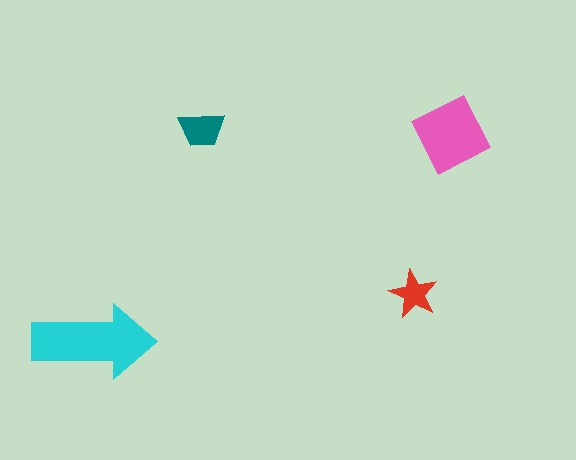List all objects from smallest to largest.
The red star, the teal trapezoid, the pink diamond, the cyan arrow.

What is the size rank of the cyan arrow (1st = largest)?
1st.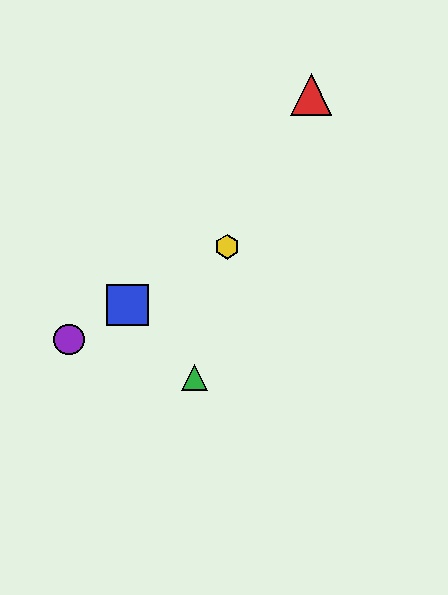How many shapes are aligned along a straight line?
3 shapes (the blue square, the yellow hexagon, the purple circle) are aligned along a straight line.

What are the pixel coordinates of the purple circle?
The purple circle is at (69, 340).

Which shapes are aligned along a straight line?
The blue square, the yellow hexagon, the purple circle are aligned along a straight line.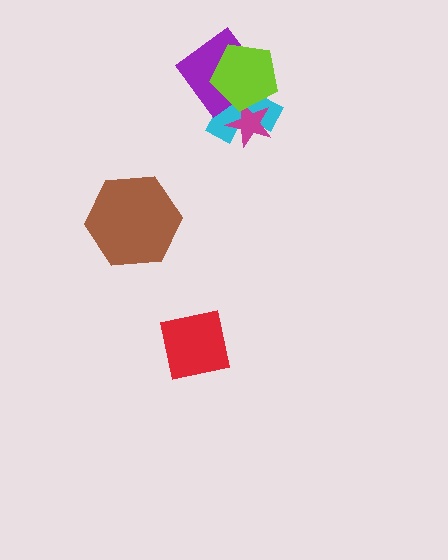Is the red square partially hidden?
No, no other shape covers it.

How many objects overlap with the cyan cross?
3 objects overlap with the cyan cross.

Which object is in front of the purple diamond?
The lime pentagon is in front of the purple diamond.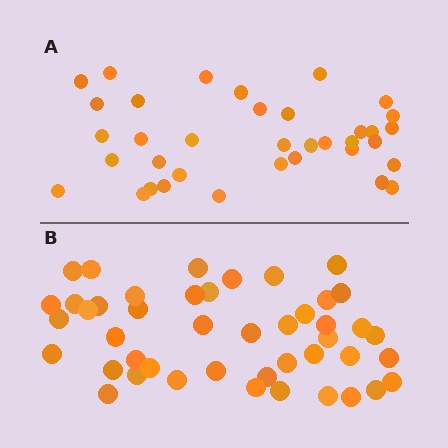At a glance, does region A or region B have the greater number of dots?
Region B (the bottom region) has more dots.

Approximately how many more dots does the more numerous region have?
Region B has roughly 8 or so more dots than region A.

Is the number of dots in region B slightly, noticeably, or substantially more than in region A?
Region B has noticeably more, but not dramatically so. The ratio is roughly 1.2 to 1.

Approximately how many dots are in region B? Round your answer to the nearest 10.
About 40 dots. (The exact count is 45, which rounds to 40.)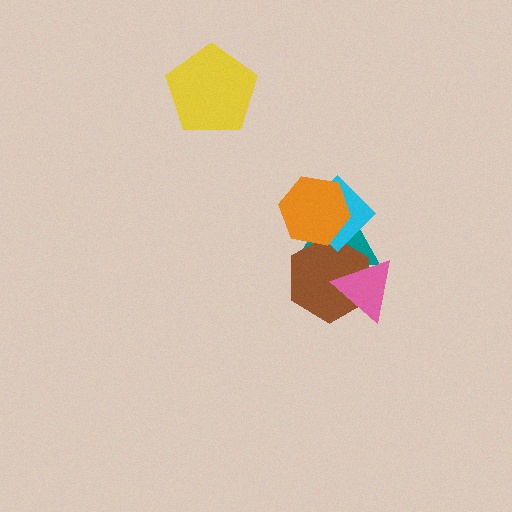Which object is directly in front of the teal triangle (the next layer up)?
The brown hexagon is directly in front of the teal triangle.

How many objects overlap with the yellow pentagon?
0 objects overlap with the yellow pentagon.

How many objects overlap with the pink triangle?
2 objects overlap with the pink triangle.